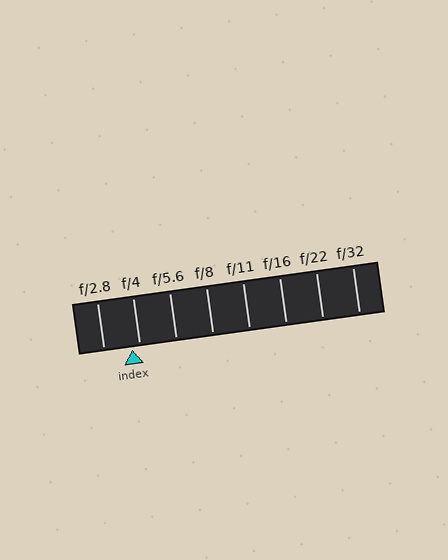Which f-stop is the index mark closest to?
The index mark is closest to f/4.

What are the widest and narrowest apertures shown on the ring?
The widest aperture shown is f/2.8 and the narrowest is f/32.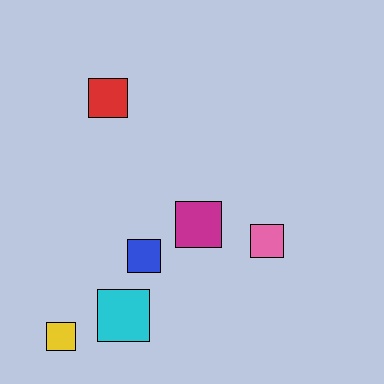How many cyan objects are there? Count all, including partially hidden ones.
There is 1 cyan object.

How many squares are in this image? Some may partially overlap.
There are 6 squares.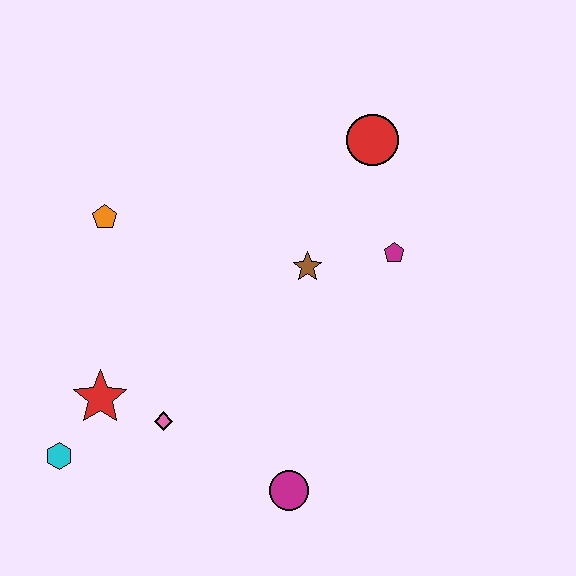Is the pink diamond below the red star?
Yes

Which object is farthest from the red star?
The red circle is farthest from the red star.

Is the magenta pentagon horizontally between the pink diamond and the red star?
No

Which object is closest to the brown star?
The magenta pentagon is closest to the brown star.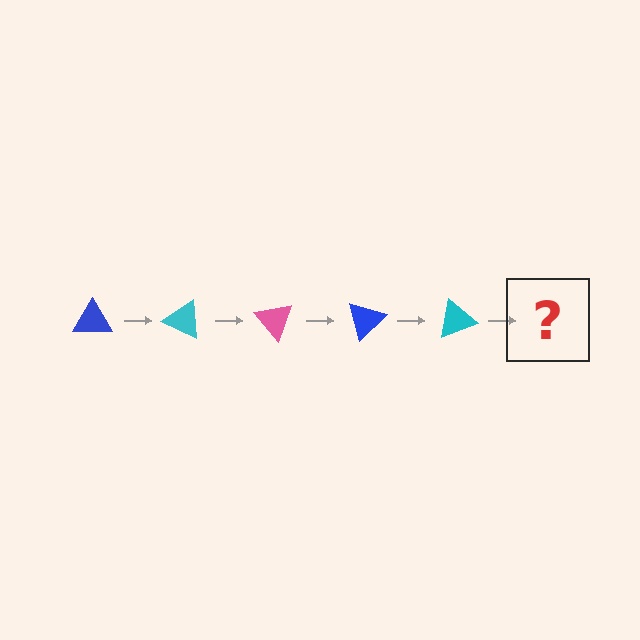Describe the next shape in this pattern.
It should be a pink triangle, rotated 125 degrees from the start.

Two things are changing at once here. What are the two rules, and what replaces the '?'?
The two rules are that it rotates 25 degrees each step and the color cycles through blue, cyan, and pink. The '?' should be a pink triangle, rotated 125 degrees from the start.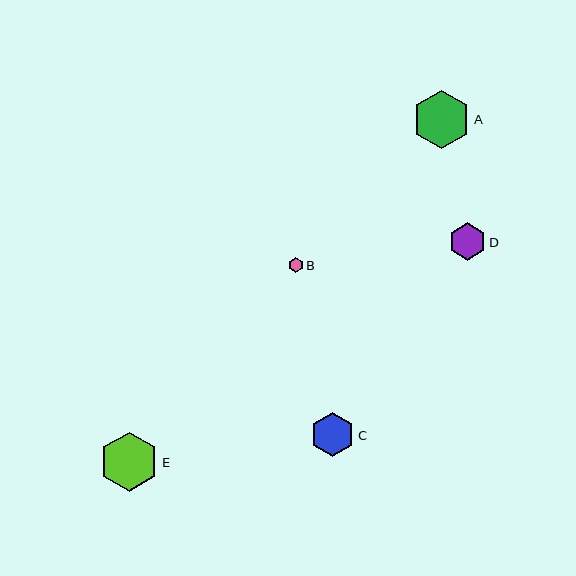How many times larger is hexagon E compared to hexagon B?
Hexagon E is approximately 3.9 times the size of hexagon B.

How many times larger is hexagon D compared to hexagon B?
Hexagon D is approximately 2.5 times the size of hexagon B.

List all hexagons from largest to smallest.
From largest to smallest: E, A, C, D, B.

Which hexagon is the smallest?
Hexagon B is the smallest with a size of approximately 15 pixels.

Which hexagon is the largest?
Hexagon E is the largest with a size of approximately 59 pixels.